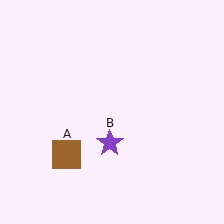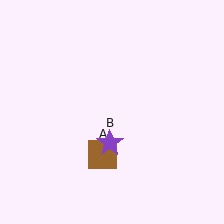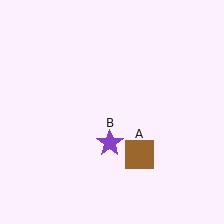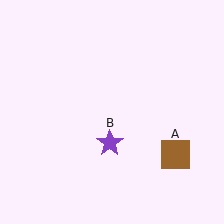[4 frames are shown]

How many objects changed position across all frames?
1 object changed position: brown square (object A).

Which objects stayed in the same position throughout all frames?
Purple star (object B) remained stationary.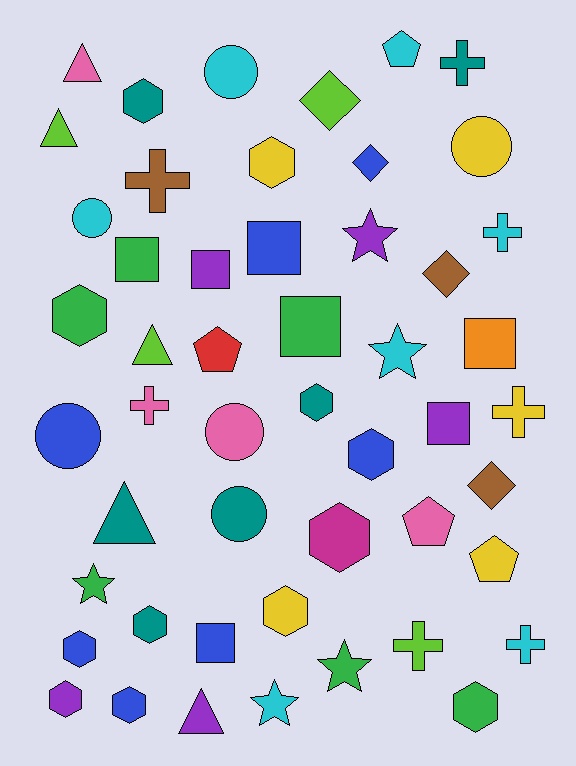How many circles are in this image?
There are 6 circles.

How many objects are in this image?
There are 50 objects.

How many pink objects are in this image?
There are 4 pink objects.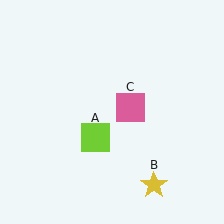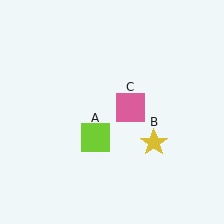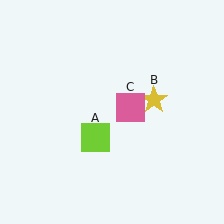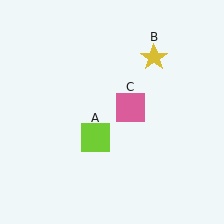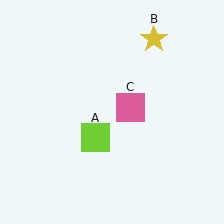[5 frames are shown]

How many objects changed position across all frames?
1 object changed position: yellow star (object B).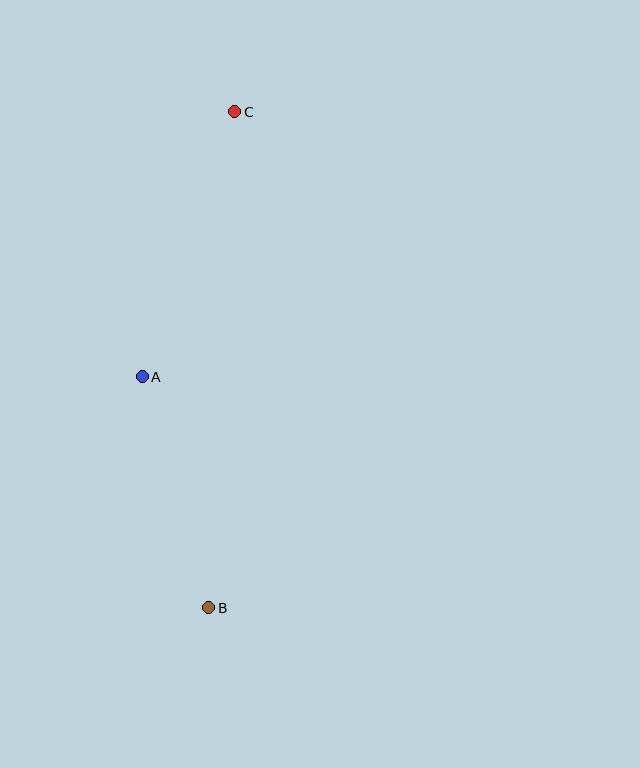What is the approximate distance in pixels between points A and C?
The distance between A and C is approximately 281 pixels.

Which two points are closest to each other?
Points A and B are closest to each other.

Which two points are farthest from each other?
Points B and C are farthest from each other.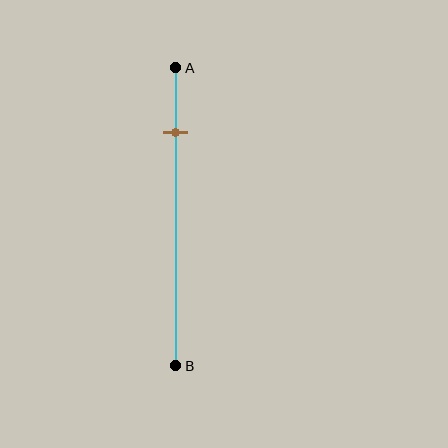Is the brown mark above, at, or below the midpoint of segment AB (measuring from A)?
The brown mark is above the midpoint of segment AB.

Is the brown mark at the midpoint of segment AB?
No, the mark is at about 20% from A, not at the 50% midpoint.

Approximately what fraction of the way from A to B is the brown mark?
The brown mark is approximately 20% of the way from A to B.